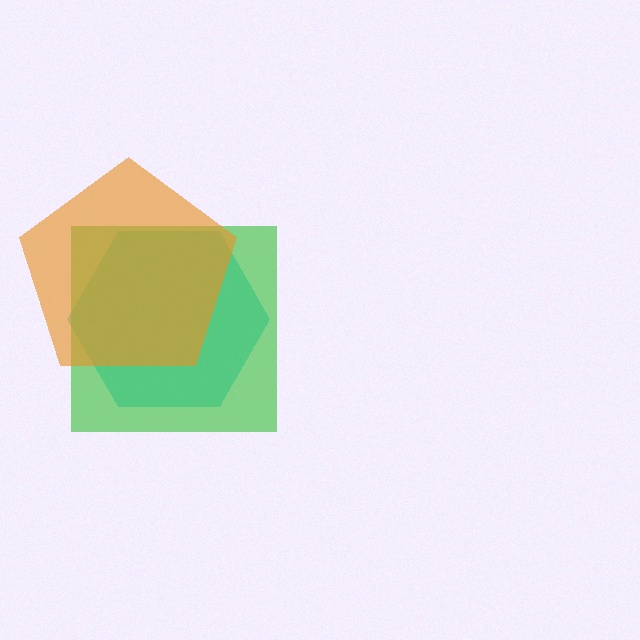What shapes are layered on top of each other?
The layered shapes are: a cyan hexagon, a green square, an orange pentagon.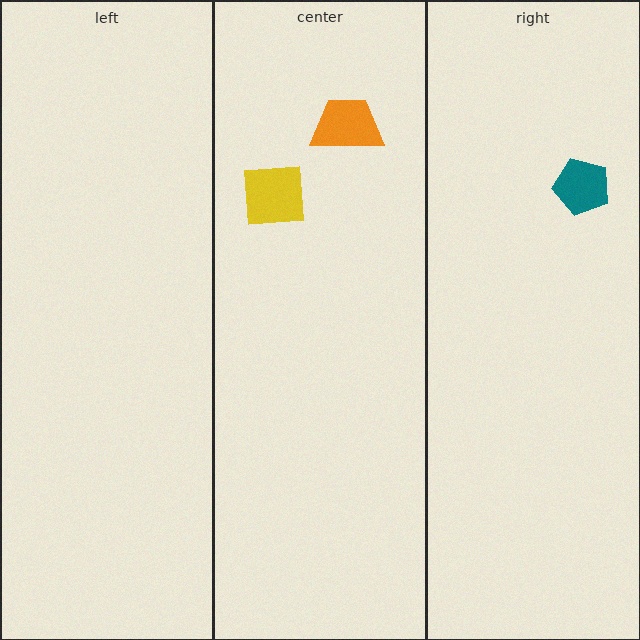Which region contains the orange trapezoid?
The center region.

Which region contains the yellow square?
The center region.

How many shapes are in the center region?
2.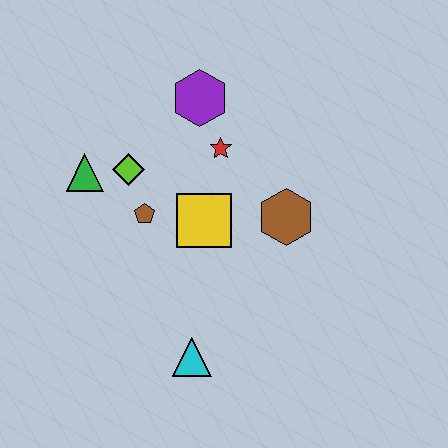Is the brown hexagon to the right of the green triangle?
Yes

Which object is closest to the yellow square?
The brown pentagon is closest to the yellow square.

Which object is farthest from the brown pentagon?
The cyan triangle is farthest from the brown pentagon.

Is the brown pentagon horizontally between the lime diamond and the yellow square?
Yes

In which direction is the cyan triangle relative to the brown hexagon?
The cyan triangle is below the brown hexagon.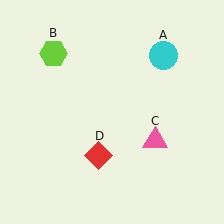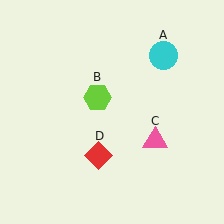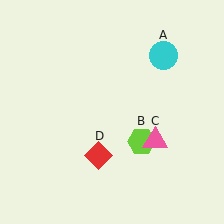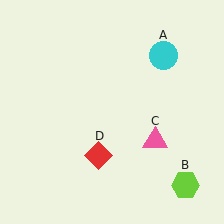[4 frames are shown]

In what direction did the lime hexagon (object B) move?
The lime hexagon (object B) moved down and to the right.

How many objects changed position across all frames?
1 object changed position: lime hexagon (object B).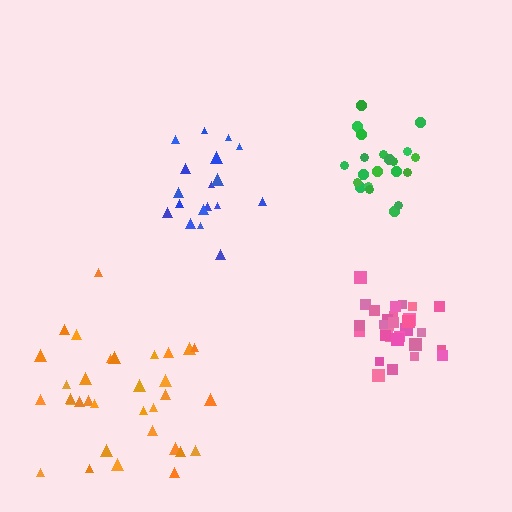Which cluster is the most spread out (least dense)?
Orange.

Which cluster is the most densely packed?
Pink.